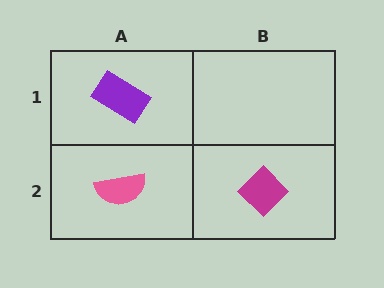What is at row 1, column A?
A purple rectangle.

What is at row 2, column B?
A magenta diamond.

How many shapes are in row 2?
2 shapes.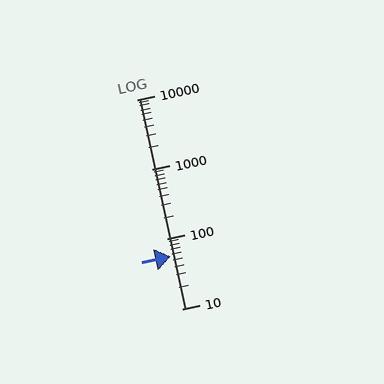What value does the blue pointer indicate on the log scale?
The pointer indicates approximately 57.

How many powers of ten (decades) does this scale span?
The scale spans 3 decades, from 10 to 10000.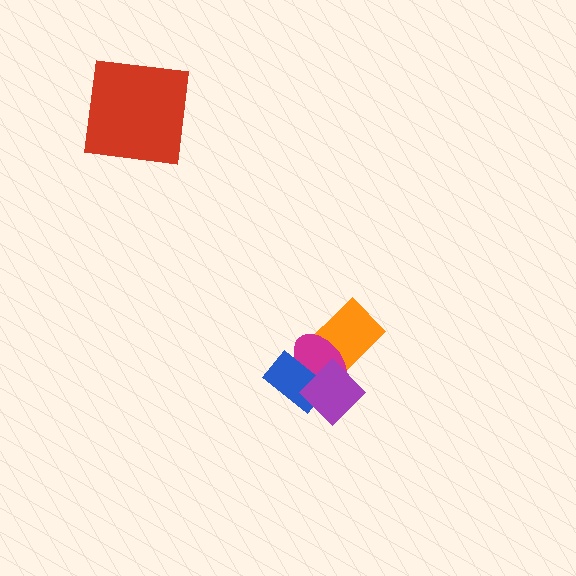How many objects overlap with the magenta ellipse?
3 objects overlap with the magenta ellipse.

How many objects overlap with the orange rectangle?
3 objects overlap with the orange rectangle.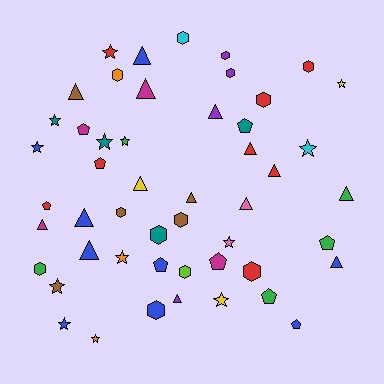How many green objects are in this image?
There are 5 green objects.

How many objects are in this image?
There are 50 objects.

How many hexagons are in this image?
There are 13 hexagons.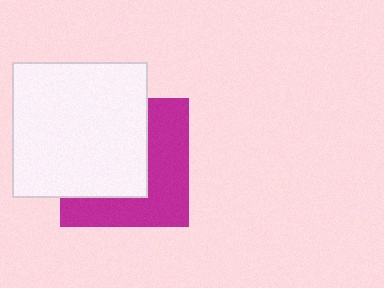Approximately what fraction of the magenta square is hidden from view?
Roughly 52% of the magenta square is hidden behind the white square.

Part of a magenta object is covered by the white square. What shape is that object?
It is a square.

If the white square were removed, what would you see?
You would see the complete magenta square.